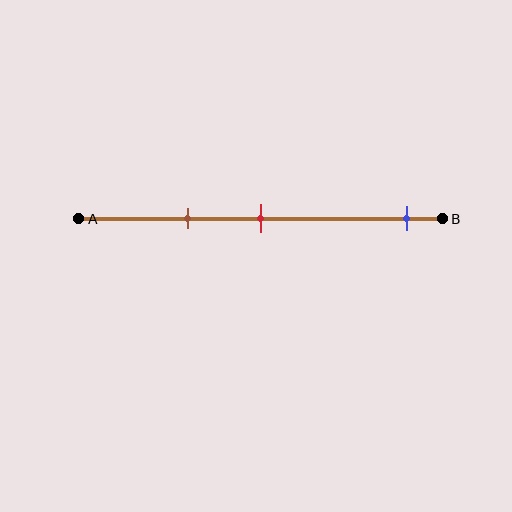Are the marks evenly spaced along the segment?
No, the marks are not evenly spaced.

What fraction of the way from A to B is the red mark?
The red mark is approximately 50% (0.5) of the way from A to B.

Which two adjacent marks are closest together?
The brown and red marks are the closest adjacent pair.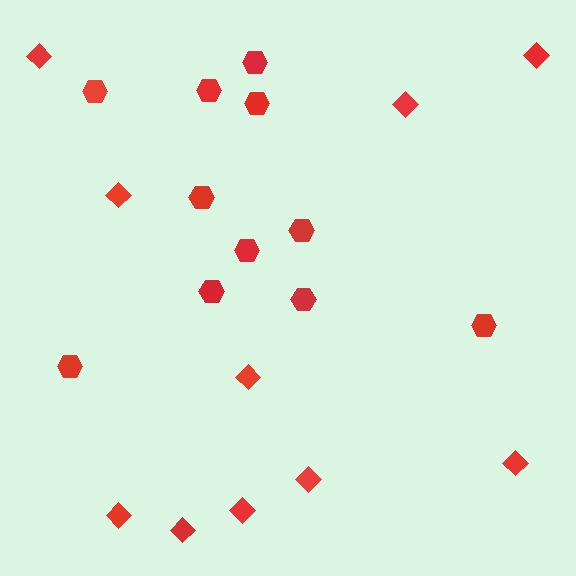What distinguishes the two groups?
There are 2 groups: one group of diamonds (10) and one group of hexagons (11).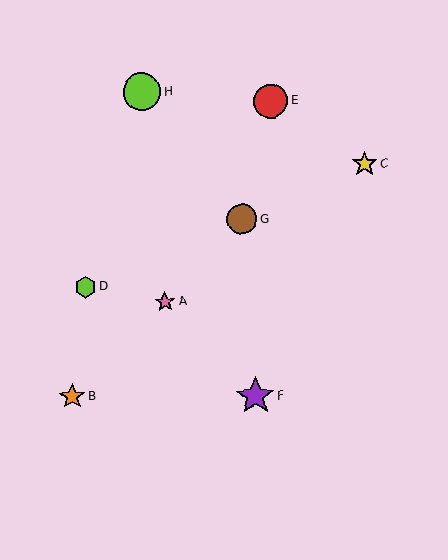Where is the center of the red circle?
The center of the red circle is at (271, 101).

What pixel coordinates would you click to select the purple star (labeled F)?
Click at (255, 396) to select the purple star F.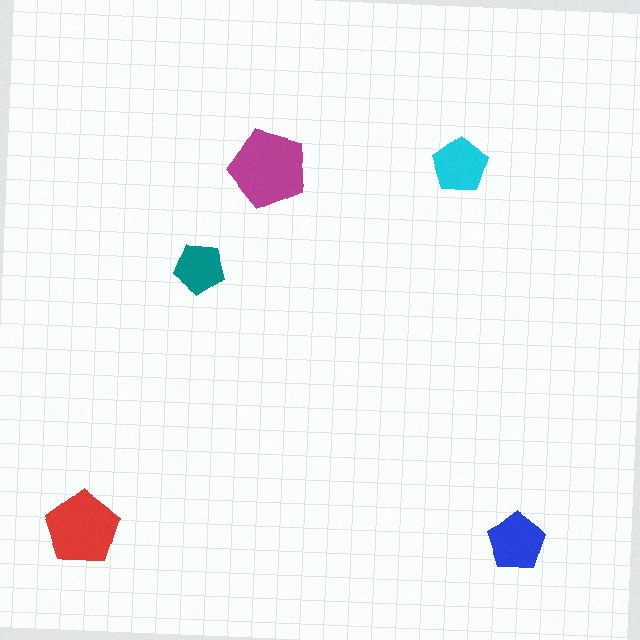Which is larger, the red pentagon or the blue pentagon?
The red one.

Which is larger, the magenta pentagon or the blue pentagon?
The magenta one.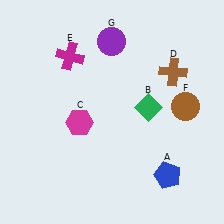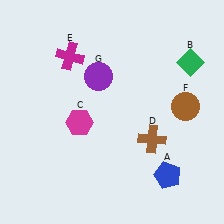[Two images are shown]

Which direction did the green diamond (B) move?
The green diamond (B) moved up.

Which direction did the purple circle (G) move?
The purple circle (G) moved down.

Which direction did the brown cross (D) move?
The brown cross (D) moved down.